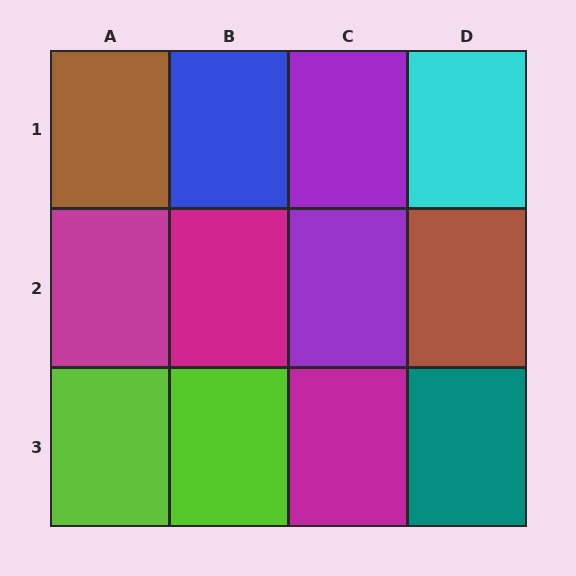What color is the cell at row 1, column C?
Purple.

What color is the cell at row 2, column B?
Magenta.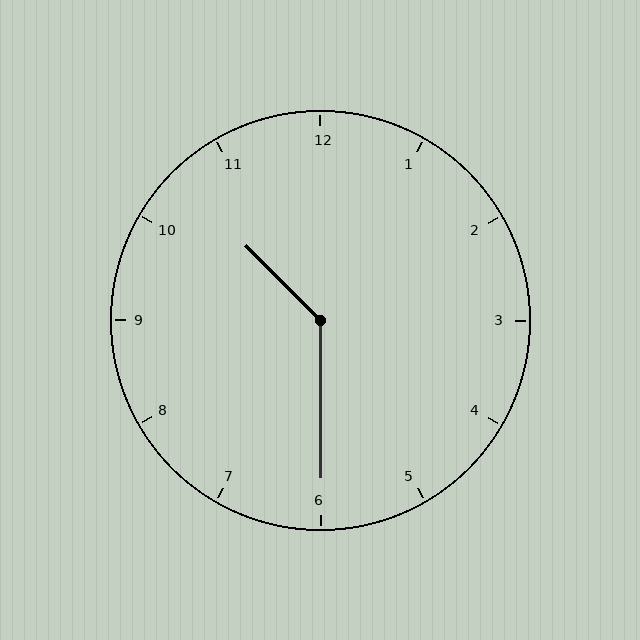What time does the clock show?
10:30.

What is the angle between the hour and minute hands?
Approximately 135 degrees.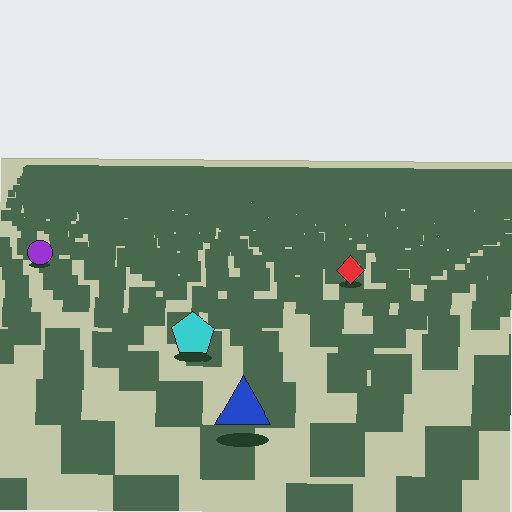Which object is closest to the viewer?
The blue triangle is closest. The texture marks near it are larger and more spread out.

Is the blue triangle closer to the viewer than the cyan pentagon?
Yes. The blue triangle is closer — you can tell from the texture gradient: the ground texture is coarser near it.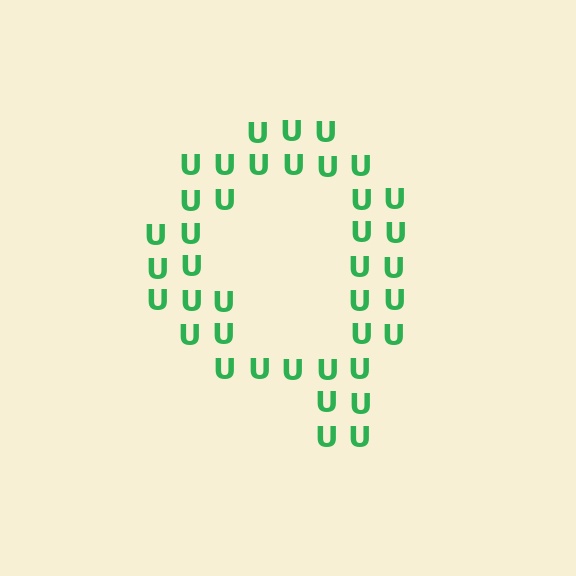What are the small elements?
The small elements are letter U's.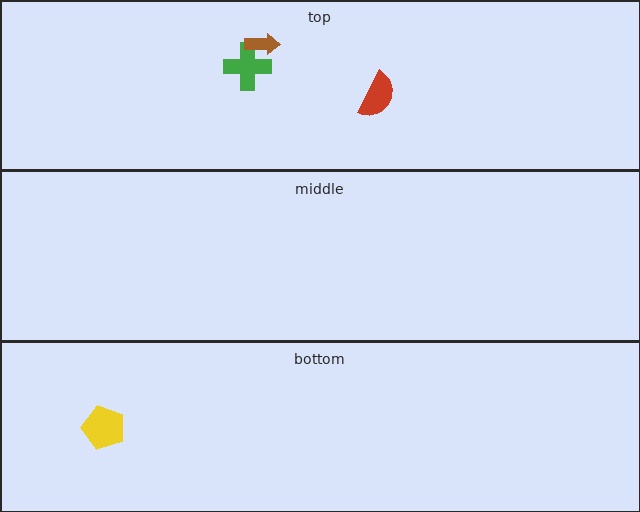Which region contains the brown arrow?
The top region.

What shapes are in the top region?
The red semicircle, the green cross, the brown arrow.